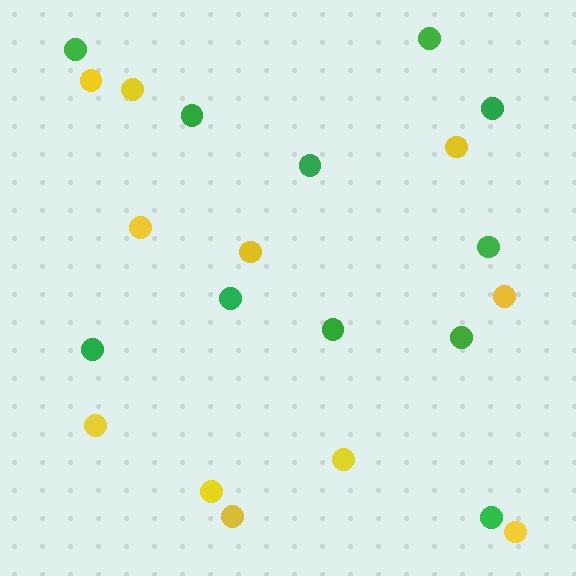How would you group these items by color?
There are 2 groups: one group of yellow circles (11) and one group of green circles (11).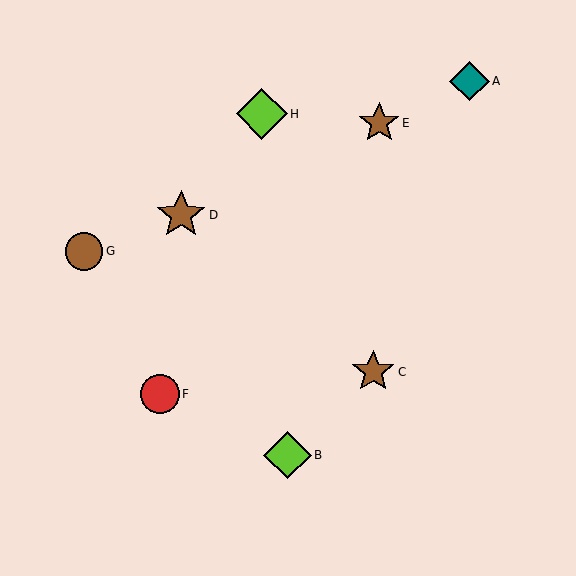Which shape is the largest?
The lime diamond (labeled H) is the largest.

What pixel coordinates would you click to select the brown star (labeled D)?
Click at (181, 215) to select the brown star D.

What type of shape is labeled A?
Shape A is a teal diamond.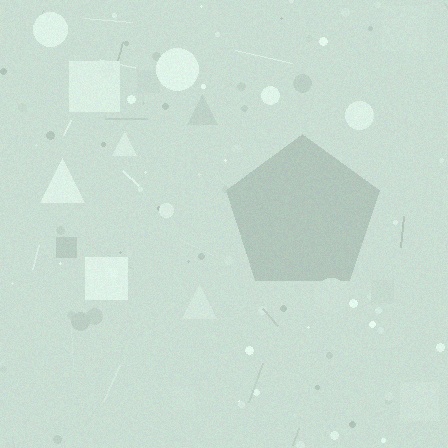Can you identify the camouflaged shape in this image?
The camouflaged shape is a pentagon.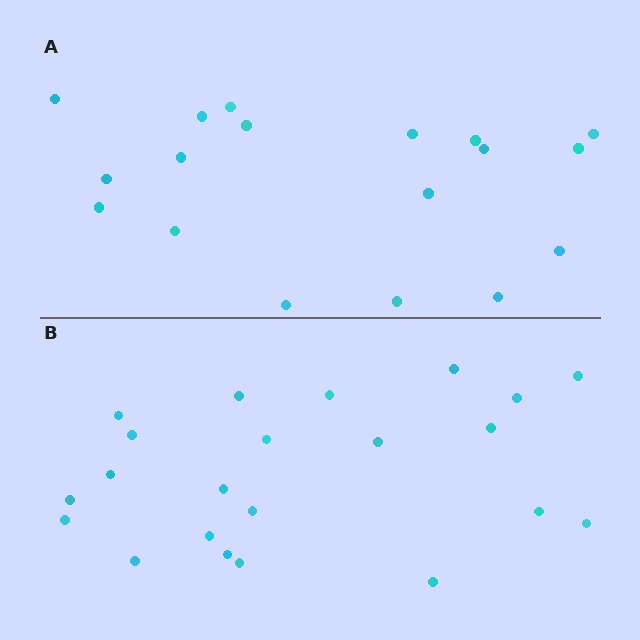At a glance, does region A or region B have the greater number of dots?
Region B (the bottom region) has more dots.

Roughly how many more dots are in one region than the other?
Region B has about 4 more dots than region A.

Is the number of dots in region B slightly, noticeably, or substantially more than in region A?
Region B has only slightly more — the two regions are fairly close. The ratio is roughly 1.2 to 1.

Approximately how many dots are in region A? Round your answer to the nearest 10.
About 20 dots. (The exact count is 18, which rounds to 20.)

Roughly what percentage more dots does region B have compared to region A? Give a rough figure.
About 20% more.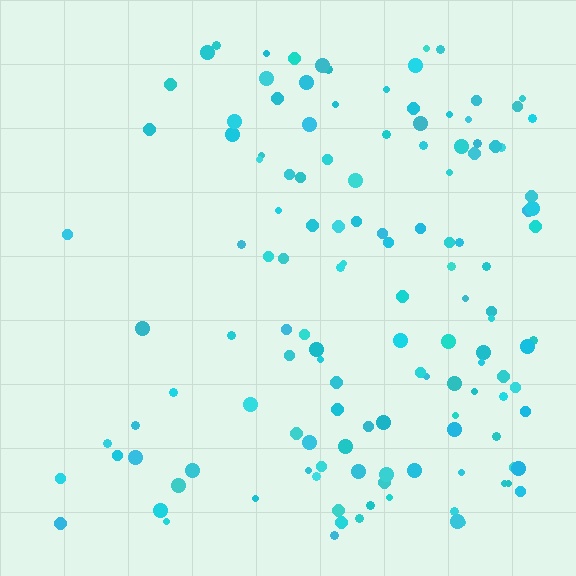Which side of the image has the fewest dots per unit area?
The left.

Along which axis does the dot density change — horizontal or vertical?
Horizontal.